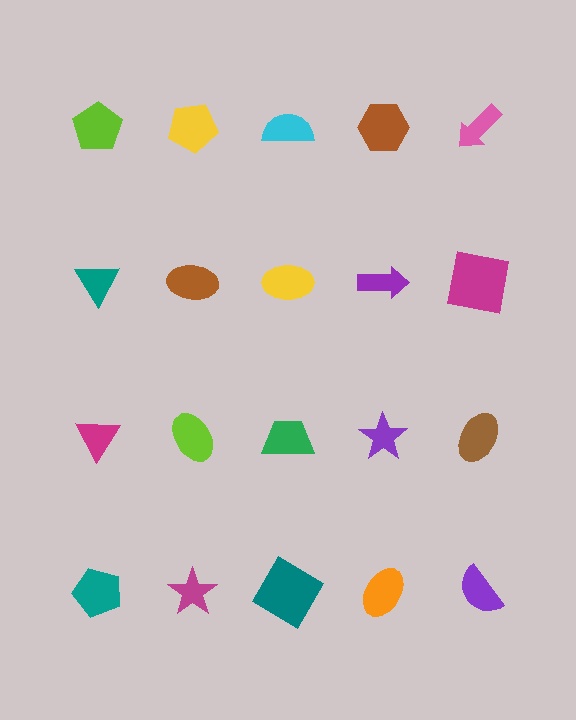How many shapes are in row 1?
5 shapes.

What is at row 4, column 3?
A teal diamond.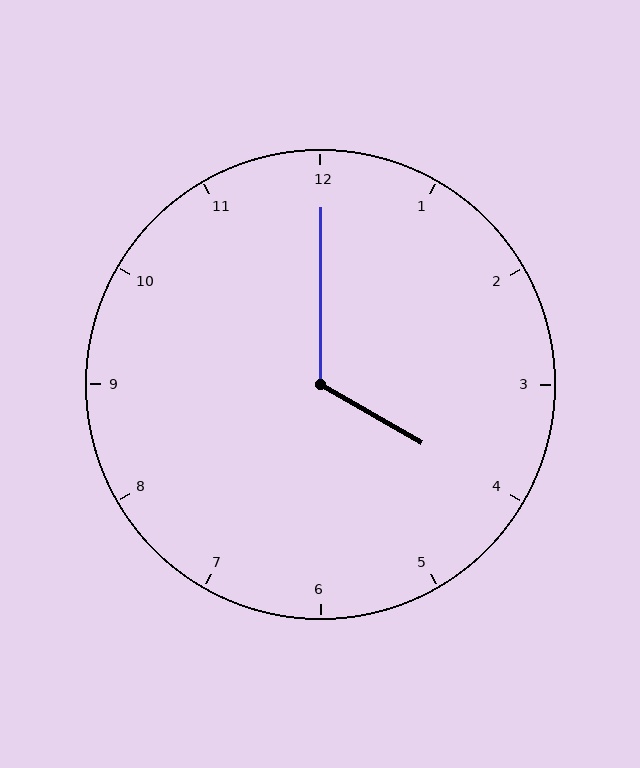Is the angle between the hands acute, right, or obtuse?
It is obtuse.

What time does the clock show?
4:00.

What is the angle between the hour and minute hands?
Approximately 120 degrees.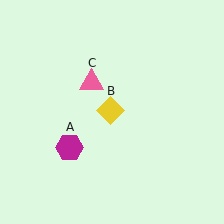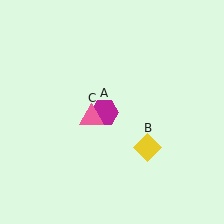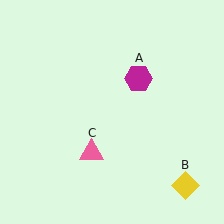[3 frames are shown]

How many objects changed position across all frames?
3 objects changed position: magenta hexagon (object A), yellow diamond (object B), pink triangle (object C).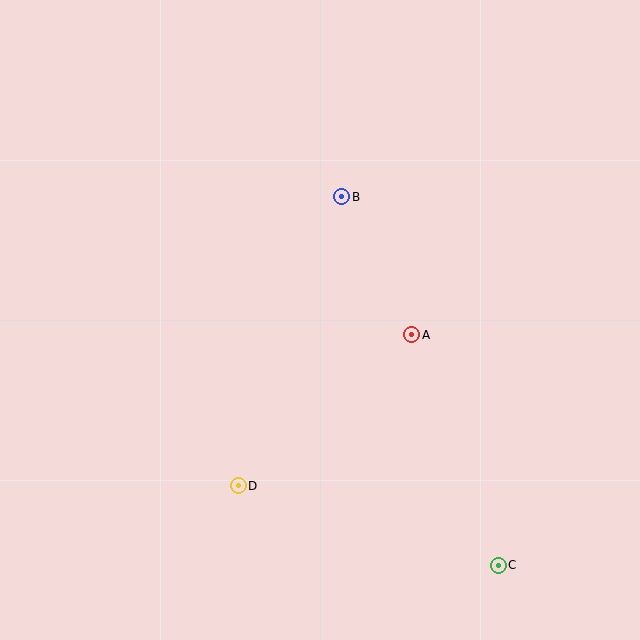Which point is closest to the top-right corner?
Point B is closest to the top-right corner.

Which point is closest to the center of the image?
Point A at (412, 335) is closest to the center.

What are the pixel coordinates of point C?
Point C is at (498, 565).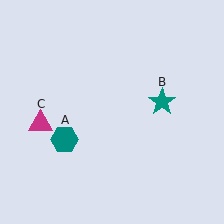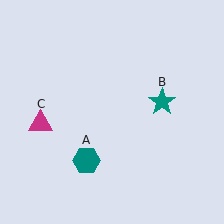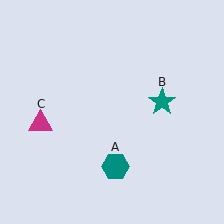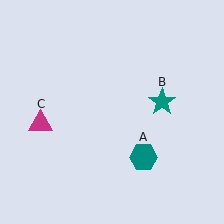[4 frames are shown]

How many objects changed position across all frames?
1 object changed position: teal hexagon (object A).